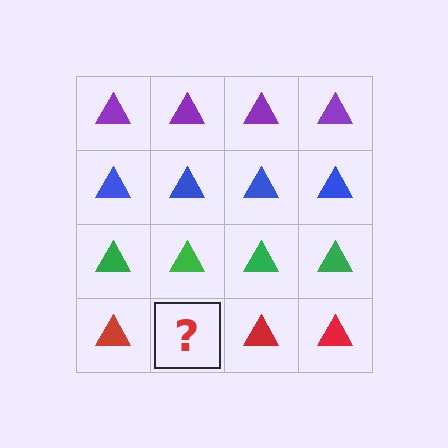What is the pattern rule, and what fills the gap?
The rule is that each row has a consistent color. The gap should be filled with a red triangle.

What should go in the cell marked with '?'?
The missing cell should contain a red triangle.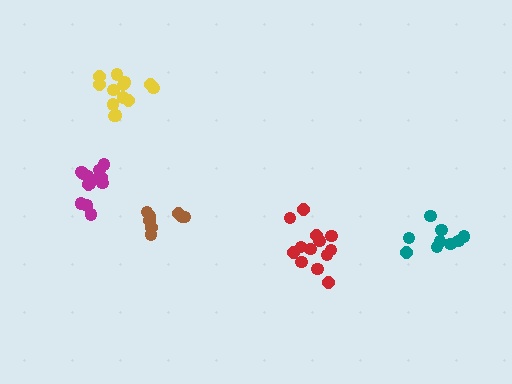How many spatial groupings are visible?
There are 5 spatial groupings.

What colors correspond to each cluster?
The clusters are colored: yellow, teal, red, brown, magenta.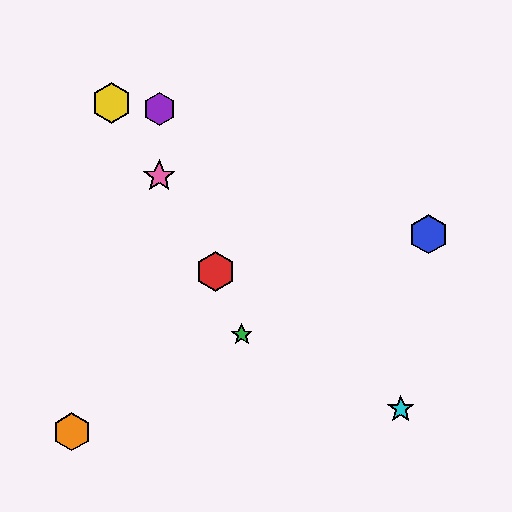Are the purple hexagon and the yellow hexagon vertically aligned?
No, the purple hexagon is at x≈159 and the yellow hexagon is at x≈111.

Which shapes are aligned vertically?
The purple hexagon, the pink star are aligned vertically.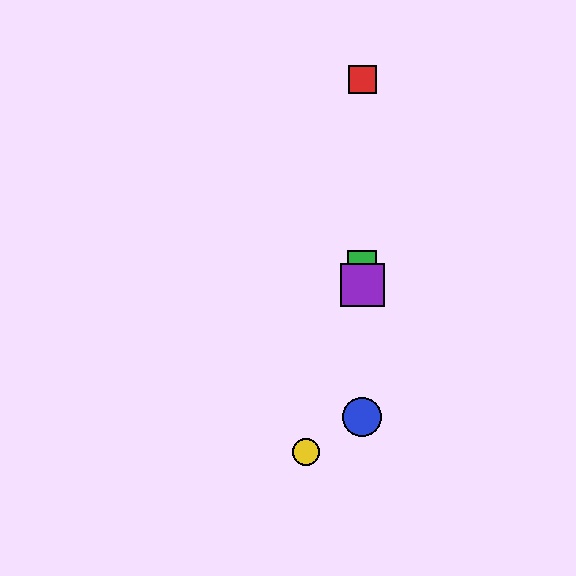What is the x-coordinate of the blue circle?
The blue circle is at x≈362.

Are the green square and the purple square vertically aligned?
Yes, both are at x≈362.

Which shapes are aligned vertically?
The red square, the blue circle, the green square, the purple square are aligned vertically.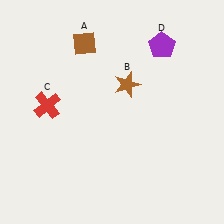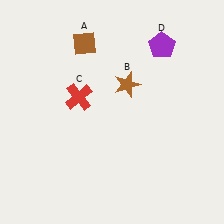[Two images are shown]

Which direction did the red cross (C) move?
The red cross (C) moved right.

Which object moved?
The red cross (C) moved right.